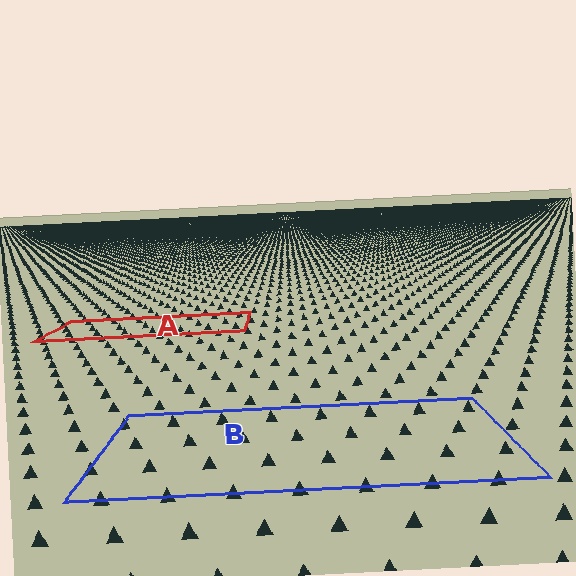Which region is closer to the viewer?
Region B is closer. The texture elements there are larger and more spread out.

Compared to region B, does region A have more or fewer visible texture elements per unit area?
Region A has more texture elements per unit area — they are packed more densely because it is farther away.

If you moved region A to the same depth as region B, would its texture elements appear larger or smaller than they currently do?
They would appear larger. At a closer depth, the same texture elements are projected at a bigger on-screen size.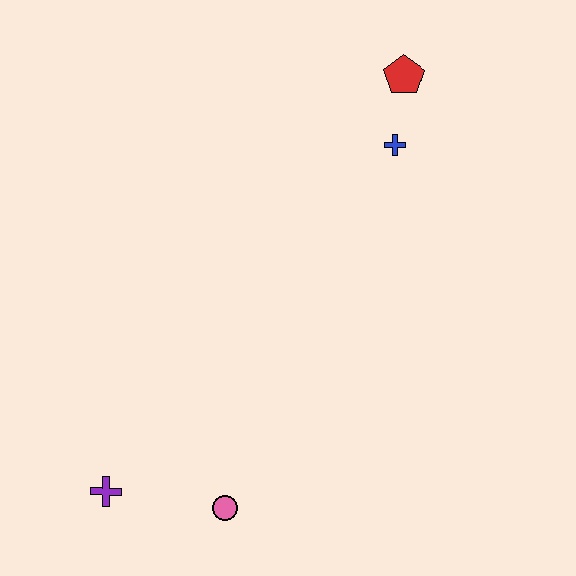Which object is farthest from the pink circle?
The red pentagon is farthest from the pink circle.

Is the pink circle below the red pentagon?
Yes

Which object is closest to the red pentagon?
The blue cross is closest to the red pentagon.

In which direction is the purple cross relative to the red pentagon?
The purple cross is below the red pentagon.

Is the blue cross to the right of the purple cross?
Yes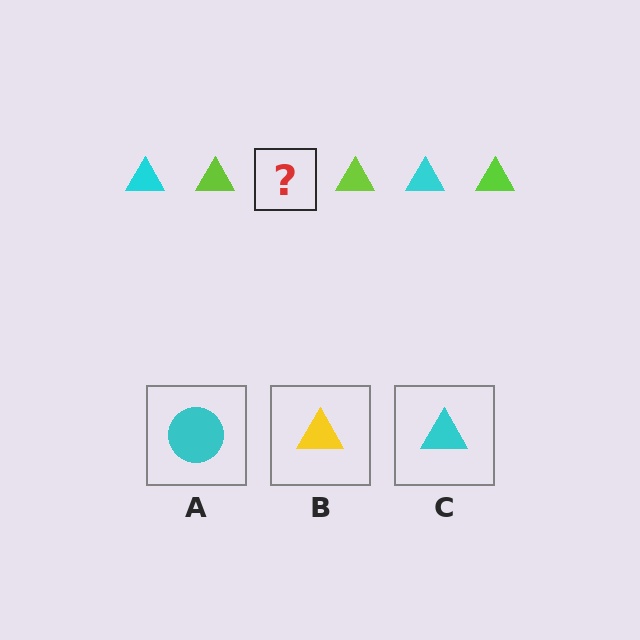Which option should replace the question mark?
Option C.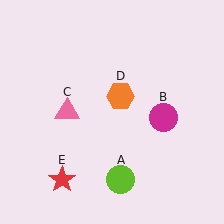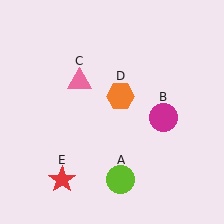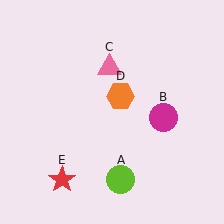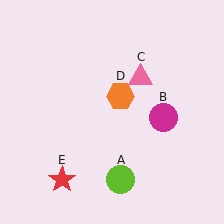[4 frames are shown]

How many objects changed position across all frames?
1 object changed position: pink triangle (object C).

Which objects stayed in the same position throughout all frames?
Lime circle (object A) and magenta circle (object B) and orange hexagon (object D) and red star (object E) remained stationary.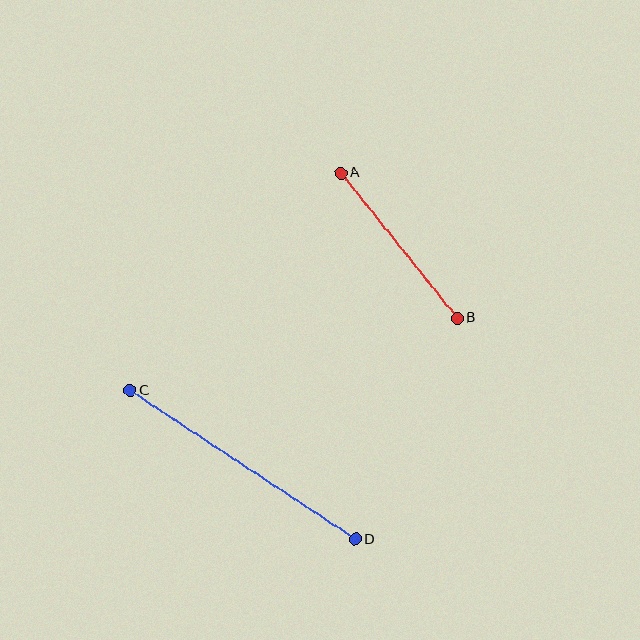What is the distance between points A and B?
The distance is approximately 186 pixels.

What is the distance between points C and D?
The distance is approximately 270 pixels.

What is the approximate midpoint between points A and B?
The midpoint is at approximately (399, 246) pixels.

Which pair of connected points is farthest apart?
Points C and D are farthest apart.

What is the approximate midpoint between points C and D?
The midpoint is at approximately (243, 465) pixels.